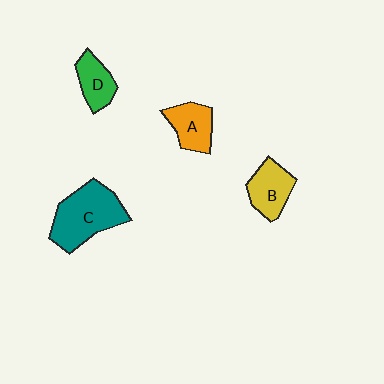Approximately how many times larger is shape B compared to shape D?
Approximately 1.2 times.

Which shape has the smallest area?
Shape D (green).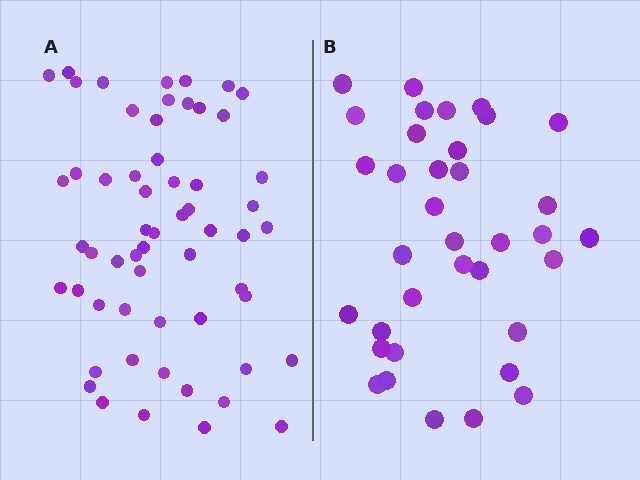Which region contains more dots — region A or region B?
Region A (the left region) has more dots.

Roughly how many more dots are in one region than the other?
Region A has approximately 20 more dots than region B.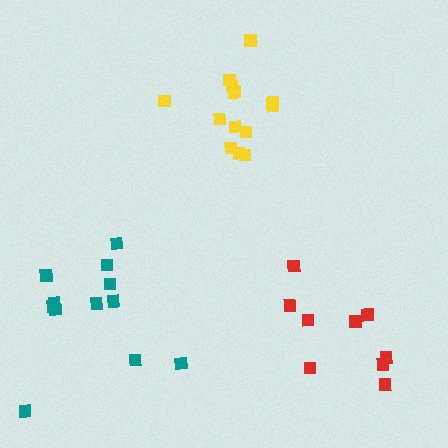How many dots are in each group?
Group 1: 9 dots, Group 2: 13 dots, Group 3: 12 dots (34 total).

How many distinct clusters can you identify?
There are 3 distinct clusters.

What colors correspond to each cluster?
The clusters are colored: red, yellow, teal.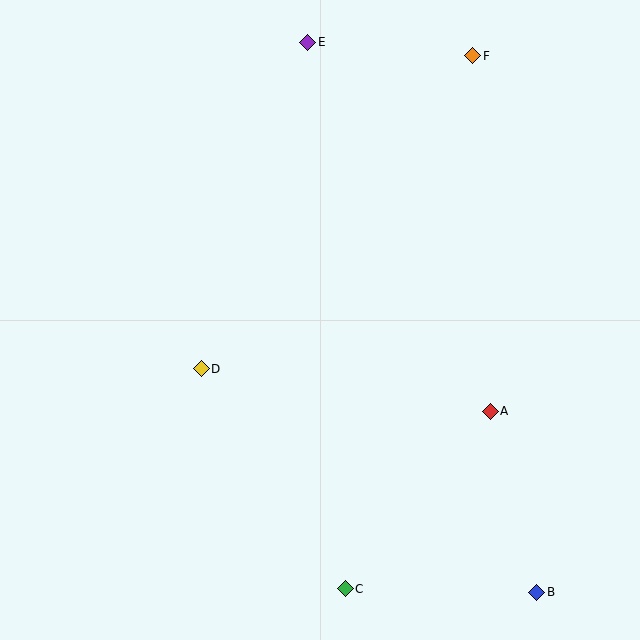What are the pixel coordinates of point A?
Point A is at (490, 411).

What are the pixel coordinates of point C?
Point C is at (345, 589).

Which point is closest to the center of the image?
Point D at (201, 369) is closest to the center.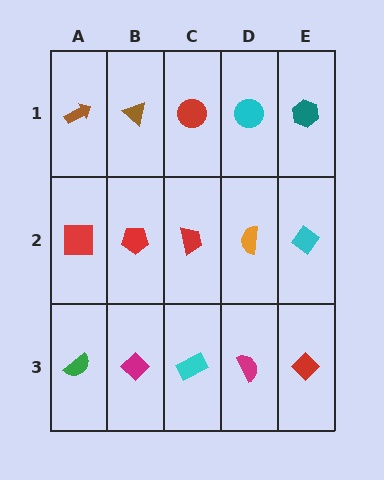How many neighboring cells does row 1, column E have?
2.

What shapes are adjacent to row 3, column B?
A red pentagon (row 2, column B), a green semicircle (row 3, column A), a cyan rectangle (row 3, column C).